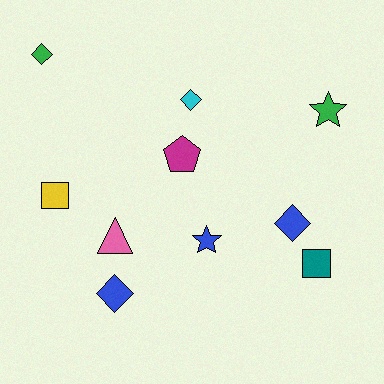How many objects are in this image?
There are 10 objects.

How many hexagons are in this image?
There are no hexagons.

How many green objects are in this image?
There are 2 green objects.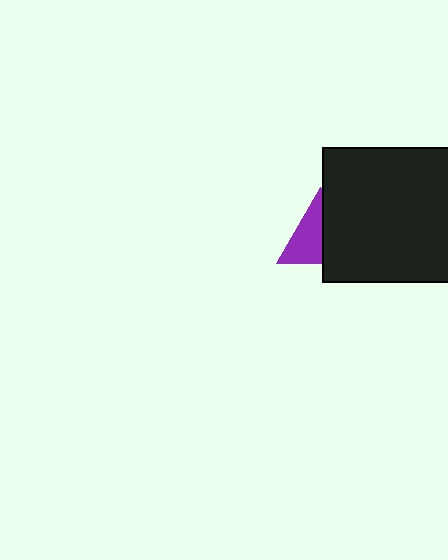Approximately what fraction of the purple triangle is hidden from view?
Roughly 48% of the purple triangle is hidden behind the black square.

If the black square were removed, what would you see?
You would see the complete purple triangle.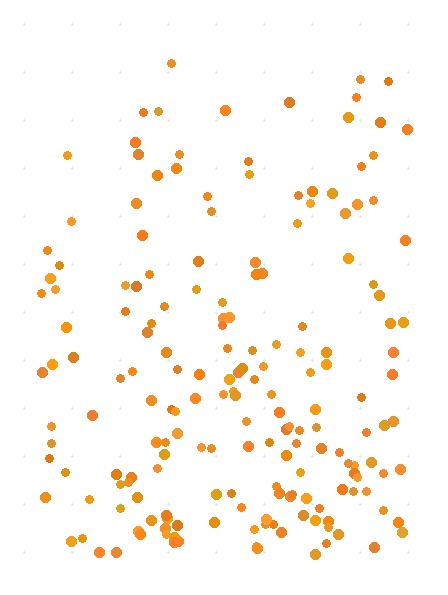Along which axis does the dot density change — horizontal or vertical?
Vertical.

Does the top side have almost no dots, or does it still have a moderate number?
Still a moderate number, just noticeably fewer than the bottom.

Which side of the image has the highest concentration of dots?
The bottom.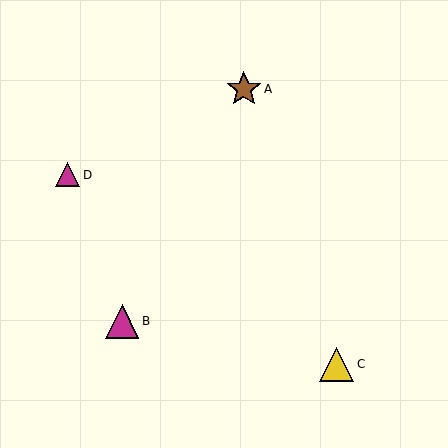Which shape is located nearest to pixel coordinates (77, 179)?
The magenta triangle (labeled D) at (68, 175) is nearest to that location.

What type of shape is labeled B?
Shape B is a magenta triangle.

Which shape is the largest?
The brown star (labeled A) is the largest.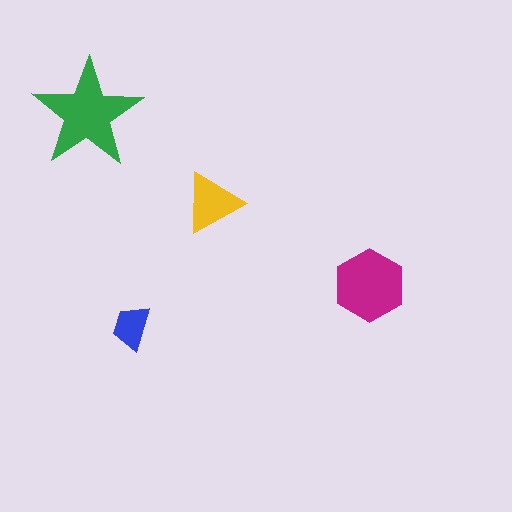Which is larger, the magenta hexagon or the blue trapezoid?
The magenta hexagon.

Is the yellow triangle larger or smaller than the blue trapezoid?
Larger.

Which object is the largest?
The green star.